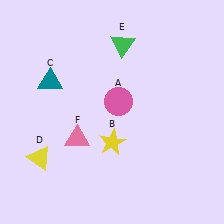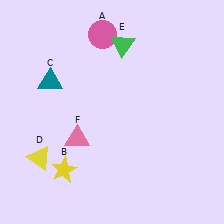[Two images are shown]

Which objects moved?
The objects that moved are: the pink circle (A), the yellow star (B).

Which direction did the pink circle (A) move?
The pink circle (A) moved up.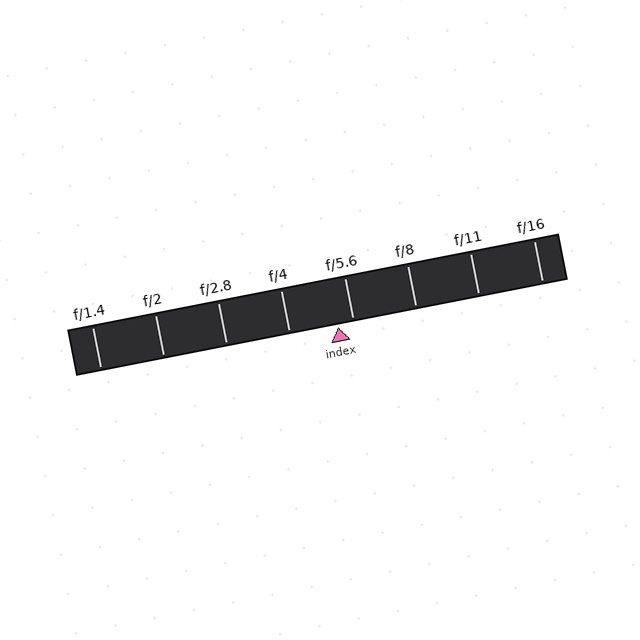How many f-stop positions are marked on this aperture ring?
There are 8 f-stop positions marked.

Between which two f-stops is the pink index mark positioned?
The index mark is between f/4 and f/5.6.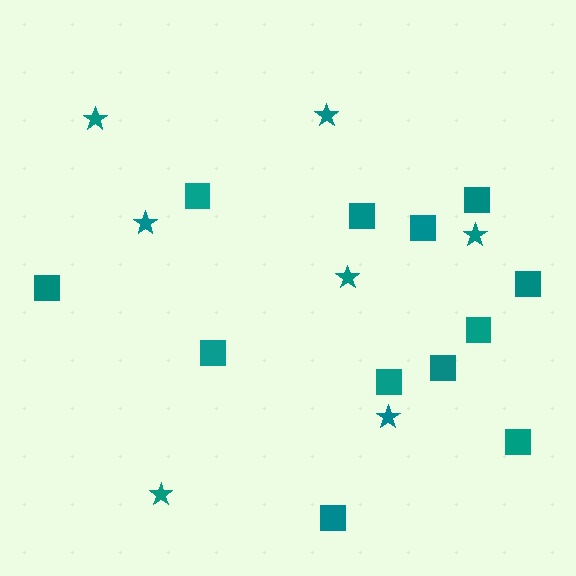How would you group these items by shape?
There are 2 groups: one group of stars (7) and one group of squares (12).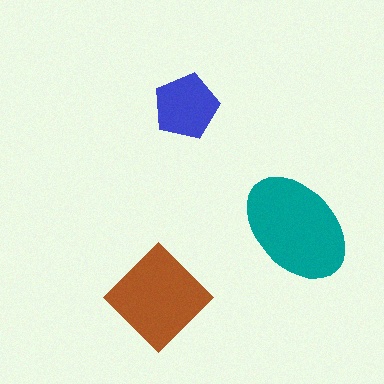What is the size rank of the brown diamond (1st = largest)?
2nd.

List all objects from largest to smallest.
The teal ellipse, the brown diamond, the blue pentagon.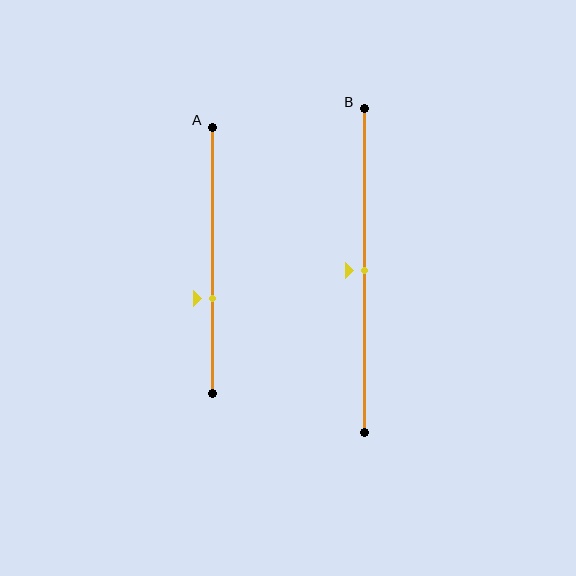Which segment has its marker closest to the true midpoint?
Segment B has its marker closest to the true midpoint.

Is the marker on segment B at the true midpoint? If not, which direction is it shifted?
Yes, the marker on segment B is at the true midpoint.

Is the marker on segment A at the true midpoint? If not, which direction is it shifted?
No, the marker on segment A is shifted downward by about 14% of the segment length.